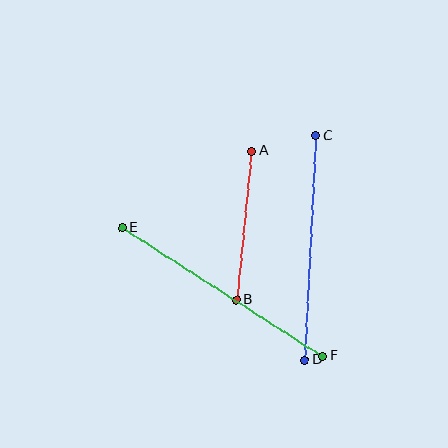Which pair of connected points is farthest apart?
Points E and F are farthest apart.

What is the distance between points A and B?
The distance is approximately 149 pixels.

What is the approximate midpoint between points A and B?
The midpoint is at approximately (244, 225) pixels.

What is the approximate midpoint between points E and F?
The midpoint is at approximately (222, 292) pixels.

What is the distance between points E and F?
The distance is approximately 238 pixels.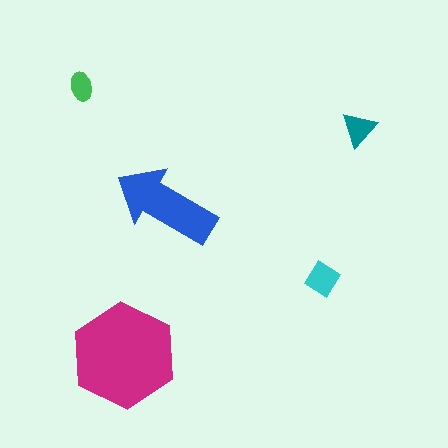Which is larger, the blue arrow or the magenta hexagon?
The magenta hexagon.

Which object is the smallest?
The green ellipse.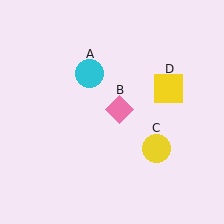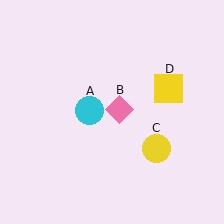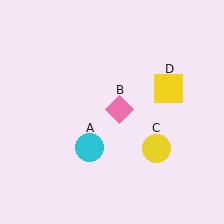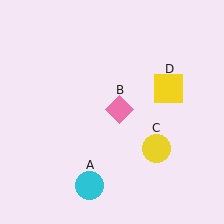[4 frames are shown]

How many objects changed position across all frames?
1 object changed position: cyan circle (object A).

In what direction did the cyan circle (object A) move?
The cyan circle (object A) moved down.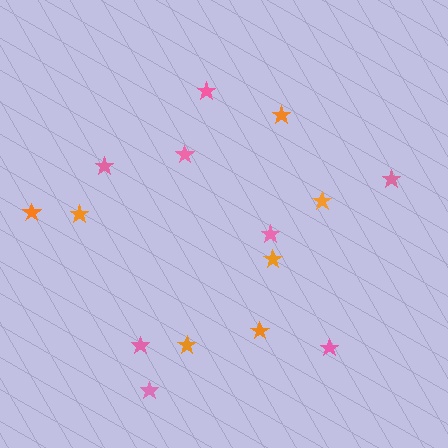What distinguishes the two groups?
There are 2 groups: one group of pink stars (8) and one group of orange stars (7).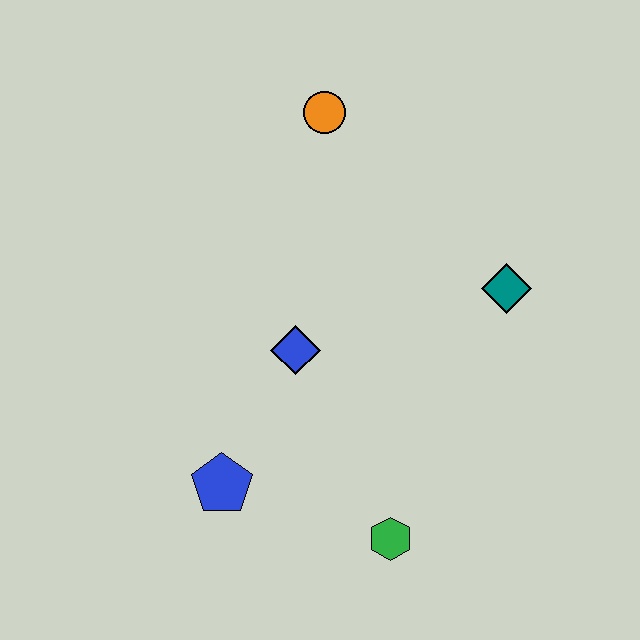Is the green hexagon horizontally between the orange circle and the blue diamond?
No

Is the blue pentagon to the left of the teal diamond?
Yes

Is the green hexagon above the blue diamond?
No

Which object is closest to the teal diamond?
The blue diamond is closest to the teal diamond.